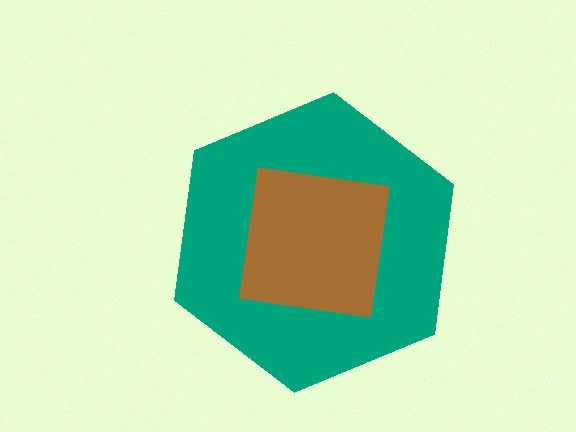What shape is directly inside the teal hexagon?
The brown square.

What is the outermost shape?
The teal hexagon.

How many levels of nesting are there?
2.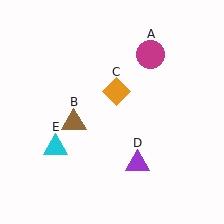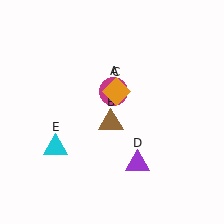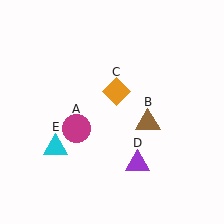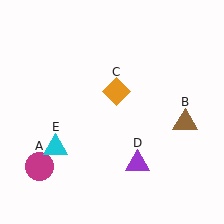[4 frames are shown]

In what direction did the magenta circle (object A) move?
The magenta circle (object A) moved down and to the left.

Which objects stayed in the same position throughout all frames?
Orange diamond (object C) and purple triangle (object D) and cyan triangle (object E) remained stationary.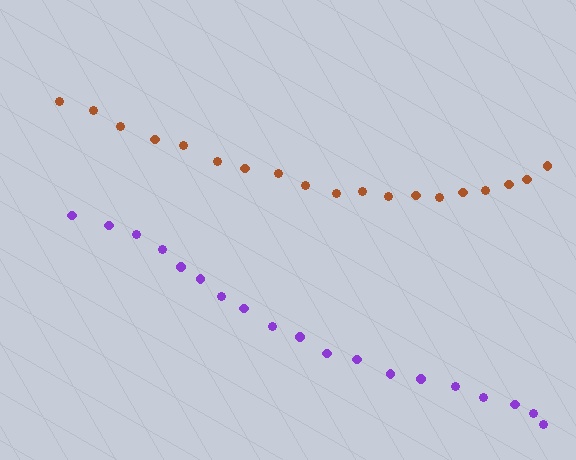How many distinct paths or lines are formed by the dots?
There are 2 distinct paths.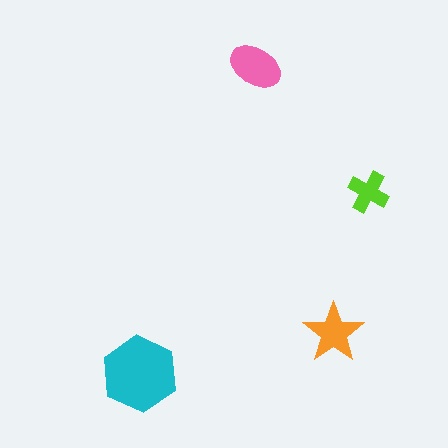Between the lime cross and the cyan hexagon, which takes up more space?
The cyan hexagon.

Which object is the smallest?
The lime cross.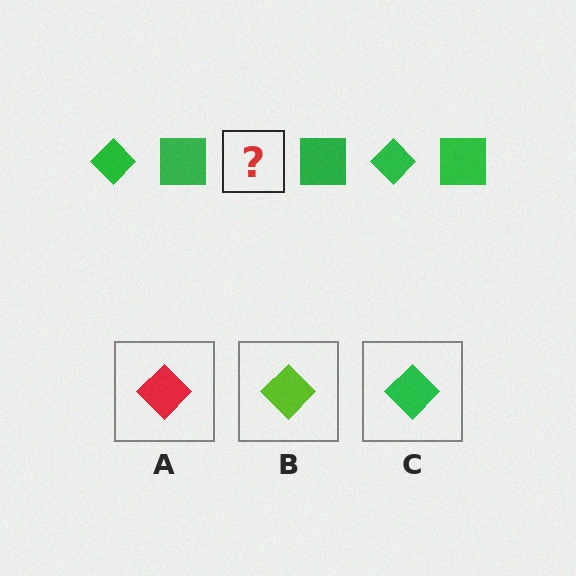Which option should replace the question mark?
Option C.